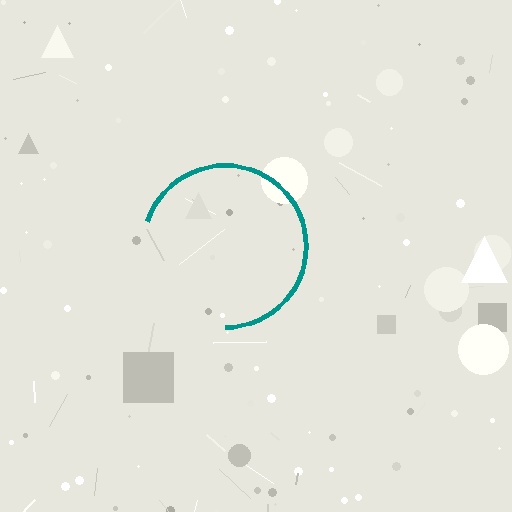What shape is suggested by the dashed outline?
The dashed outline suggests a circle.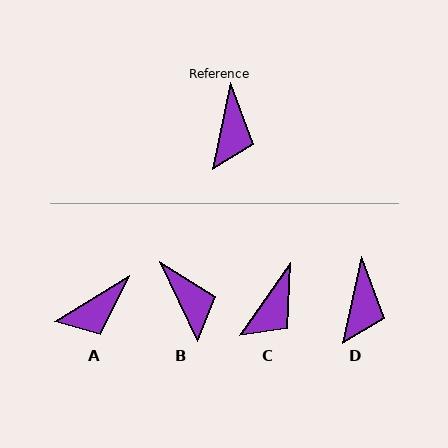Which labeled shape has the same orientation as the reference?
D.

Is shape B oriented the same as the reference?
No, it is off by about 38 degrees.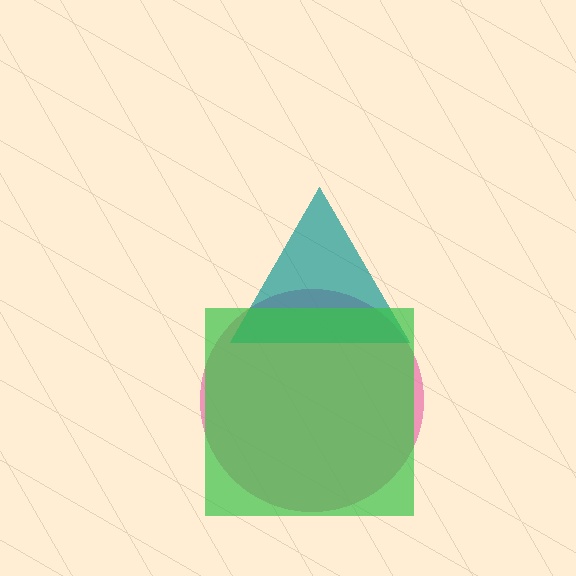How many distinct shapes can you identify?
There are 3 distinct shapes: a pink circle, a teal triangle, a green square.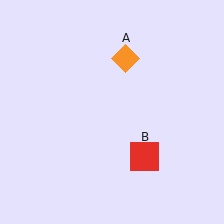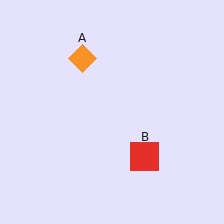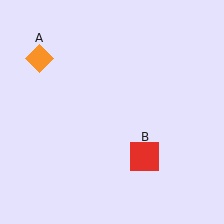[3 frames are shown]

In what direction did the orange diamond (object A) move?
The orange diamond (object A) moved left.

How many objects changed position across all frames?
1 object changed position: orange diamond (object A).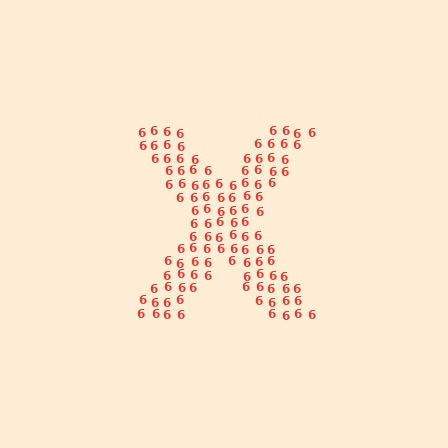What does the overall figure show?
The overall figure shows the letter X.